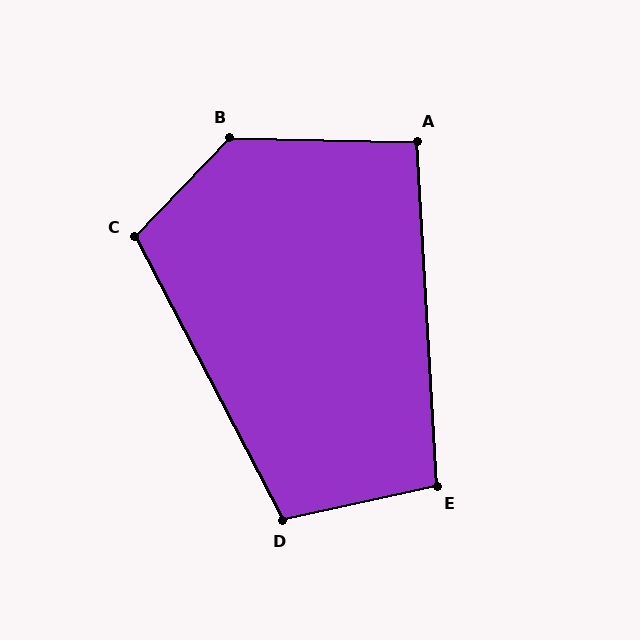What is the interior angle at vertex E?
Approximately 99 degrees (obtuse).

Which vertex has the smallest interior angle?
A, at approximately 94 degrees.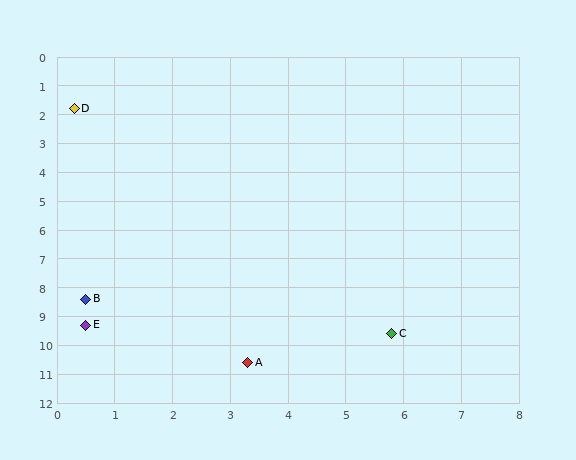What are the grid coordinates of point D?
Point D is at approximately (0.3, 1.8).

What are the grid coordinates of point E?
Point E is at approximately (0.5, 9.3).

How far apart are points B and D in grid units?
Points B and D are about 6.6 grid units apart.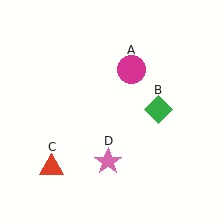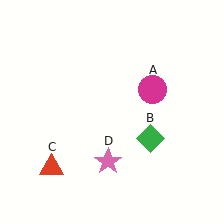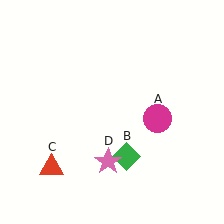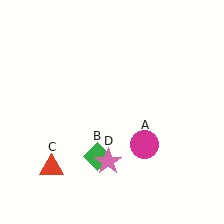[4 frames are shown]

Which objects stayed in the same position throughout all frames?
Red triangle (object C) and pink star (object D) remained stationary.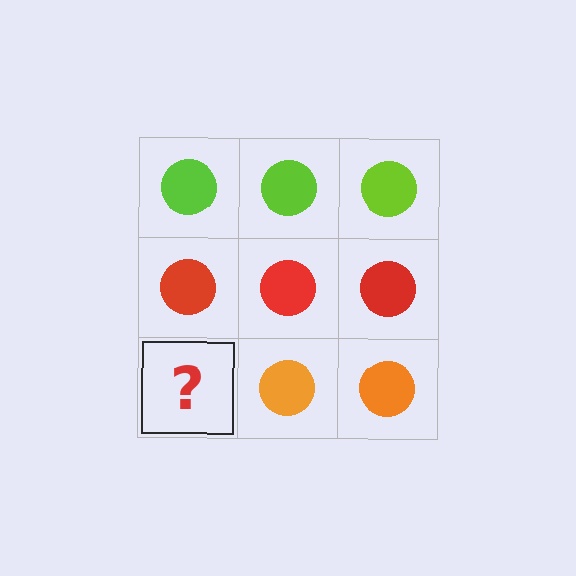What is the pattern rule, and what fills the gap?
The rule is that each row has a consistent color. The gap should be filled with an orange circle.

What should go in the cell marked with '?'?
The missing cell should contain an orange circle.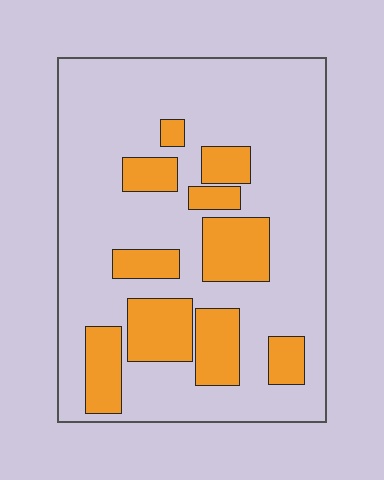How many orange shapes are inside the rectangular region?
10.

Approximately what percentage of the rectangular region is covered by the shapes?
Approximately 25%.